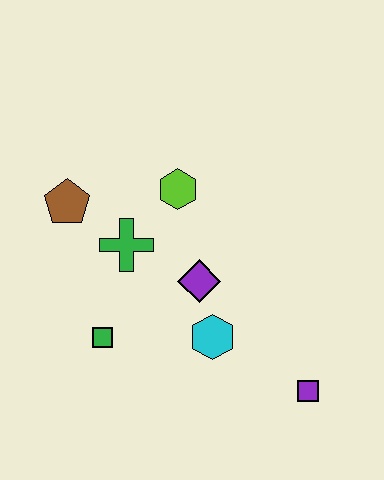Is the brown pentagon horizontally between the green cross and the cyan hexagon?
No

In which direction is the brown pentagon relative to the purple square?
The brown pentagon is to the left of the purple square.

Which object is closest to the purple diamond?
The cyan hexagon is closest to the purple diamond.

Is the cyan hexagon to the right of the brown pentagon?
Yes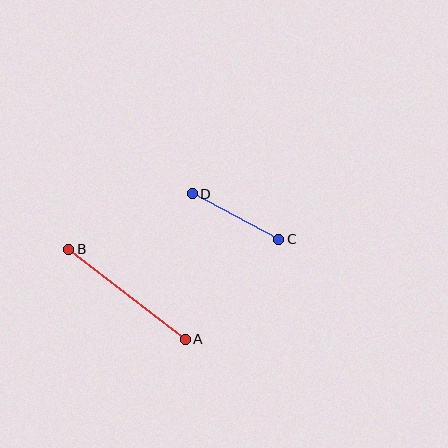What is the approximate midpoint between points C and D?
The midpoint is at approximately (235, 216) pixels.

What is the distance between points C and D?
The distance is approximately 98 pixels.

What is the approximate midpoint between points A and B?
The midpoint is at approximately (127, 294) pixels.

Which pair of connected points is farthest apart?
Points A and B are farthest apart.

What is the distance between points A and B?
The distance is approximately 147 pixels.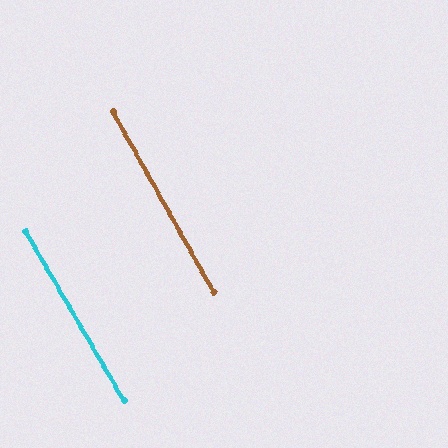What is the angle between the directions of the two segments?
Approximately 1 degree.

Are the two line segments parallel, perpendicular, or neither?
Parallel — their directions differ by only 1.1°.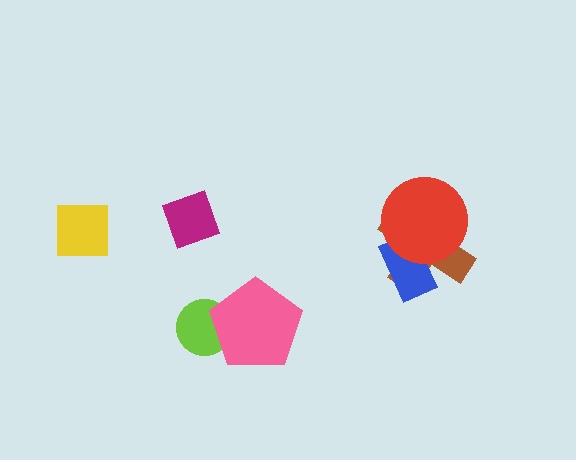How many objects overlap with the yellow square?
0 objects overlap with the yellow square.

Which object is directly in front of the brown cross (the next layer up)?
The blue rectangle is directly in front of the brown cross.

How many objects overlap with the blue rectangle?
2 objects overlap with the blue rectangle.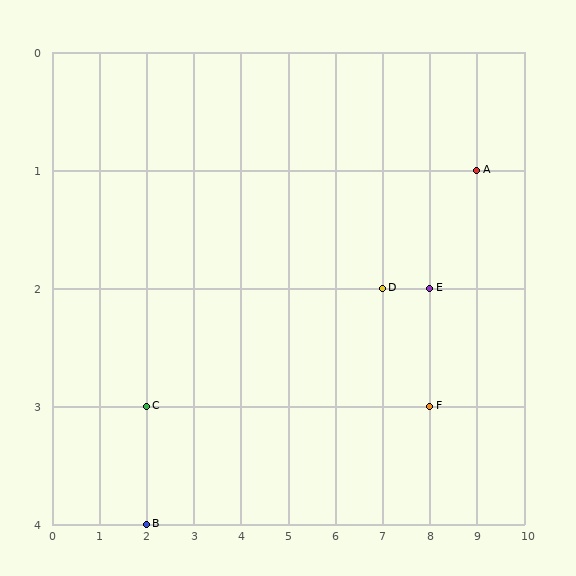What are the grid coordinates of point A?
Point A is at grid coordinates (9, 1).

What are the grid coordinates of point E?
Point E is at grid coordinates (8, 2).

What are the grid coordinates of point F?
Point F is at grid coordinates (8, 3).